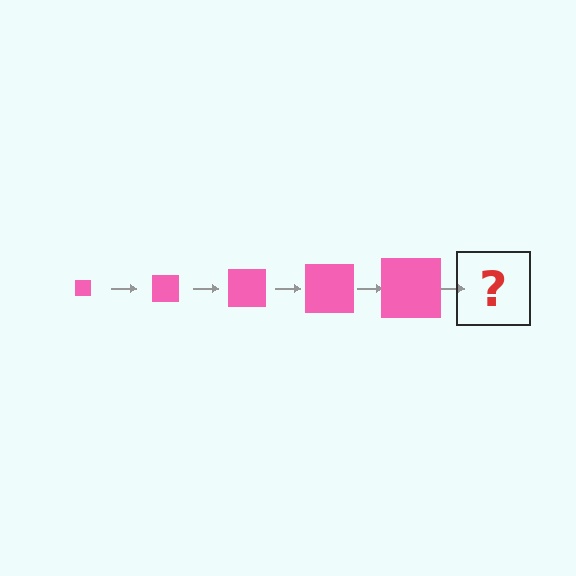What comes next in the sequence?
The next element should be a pink square, larger than the previous one.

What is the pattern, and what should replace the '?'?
The pattern is that the square gets progressively larger each step. The '?' should be a pink square, larger than the previous one.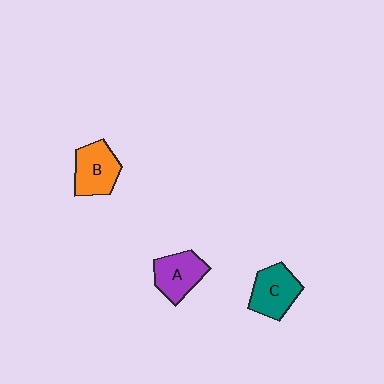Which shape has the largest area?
Shape C (teal).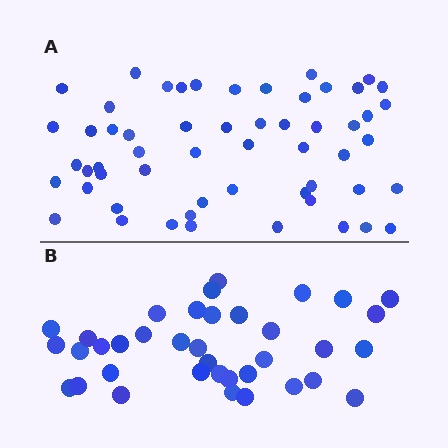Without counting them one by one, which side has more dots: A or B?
Region A (the top region) has more dots.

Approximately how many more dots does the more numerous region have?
Region A has approximately 20 more dots than region B.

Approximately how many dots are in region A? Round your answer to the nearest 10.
About 60 dots. (The exact count is 56, which rounds to 60.)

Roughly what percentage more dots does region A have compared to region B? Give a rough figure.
About 50% more.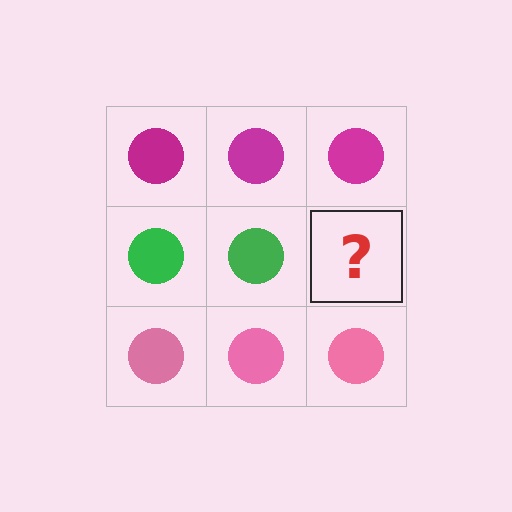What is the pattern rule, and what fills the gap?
The rule is that each row has a consistent color. The gap should be filled with a green circle.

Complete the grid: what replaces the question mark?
The question mark should be replaced with a green circle.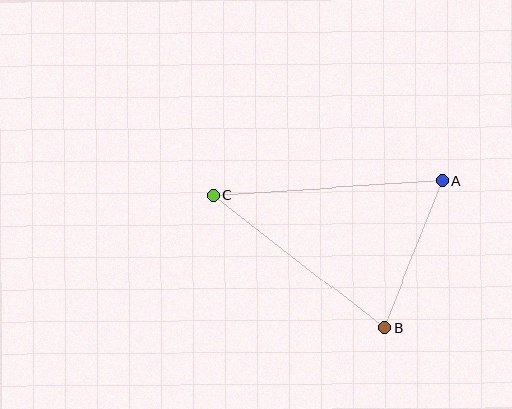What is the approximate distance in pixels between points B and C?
The distance between B and C is approximately 217 pixels.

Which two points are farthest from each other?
Points A and C are farthest from each other.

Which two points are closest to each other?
Points A and B are closest to each other.